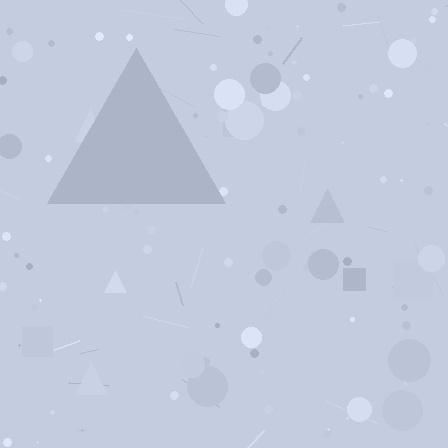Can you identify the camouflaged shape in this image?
The camouflaged shape is a triangle.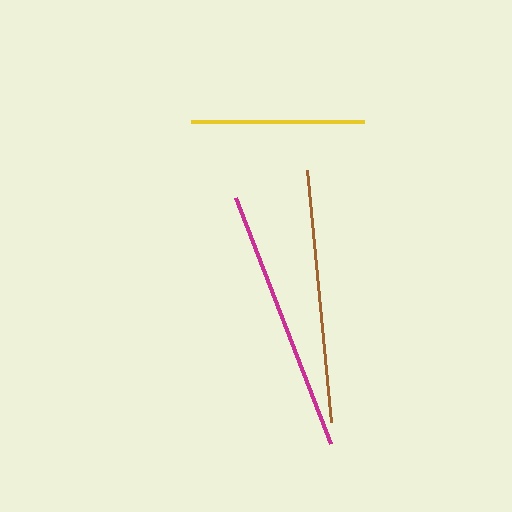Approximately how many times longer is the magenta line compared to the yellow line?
The magenta line is approximately 1.5 times the length of the yellow line.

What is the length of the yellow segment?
The yellow segment is approximately 173 pixels long.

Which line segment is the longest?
The magenta line is the longest at approximately 265 pixels.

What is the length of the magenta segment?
The magenta segment is approximately 265 pixels long.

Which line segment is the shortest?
The yellow line is the shortest at approximately 173 pixels.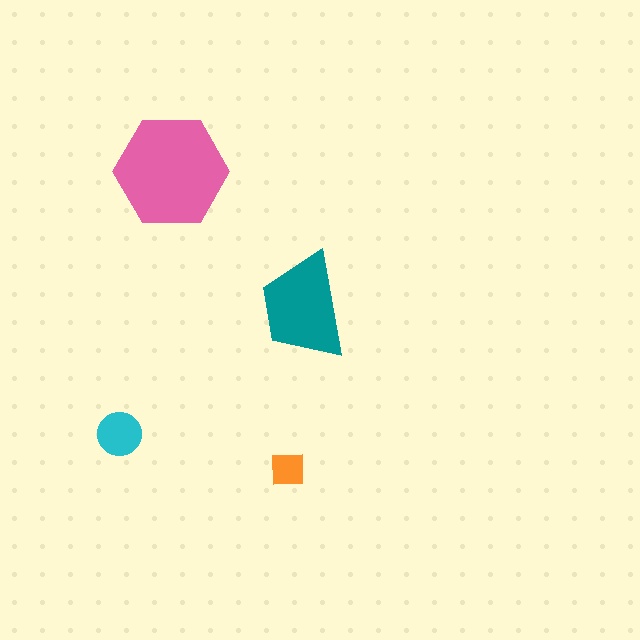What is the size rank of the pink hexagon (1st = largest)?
1st.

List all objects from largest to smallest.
The pink hexagon, the teal trapezoid, the cyan circle, the orange square.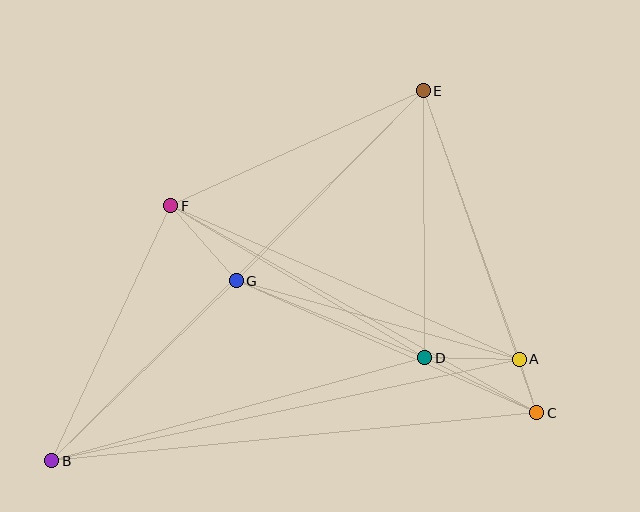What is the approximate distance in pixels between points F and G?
The distance between F and G is approximately 100 pixels.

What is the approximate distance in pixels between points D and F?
The distance between D and F is approximately 296 pixels.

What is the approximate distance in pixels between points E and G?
The distance between E and G is approximately 267 pixels.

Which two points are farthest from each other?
Points B and E are farthest from each other.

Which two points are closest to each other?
Points A and C are closest to each other.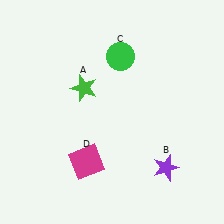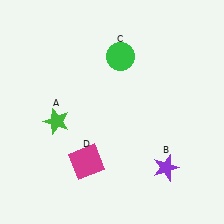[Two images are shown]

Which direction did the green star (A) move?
The green star (A) moved down.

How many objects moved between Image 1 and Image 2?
1 object moved between the two images.